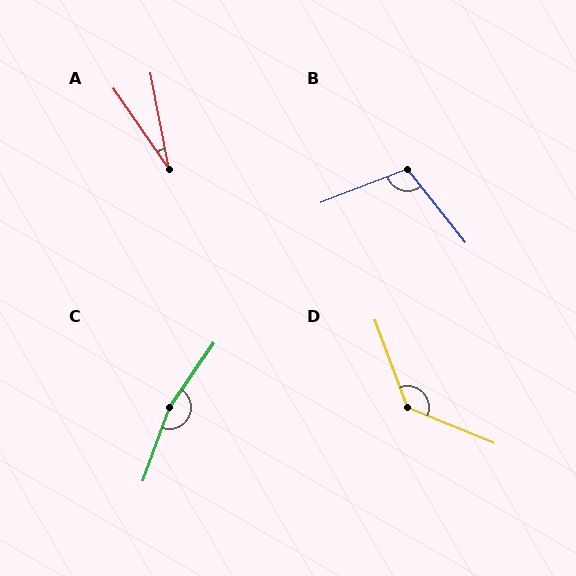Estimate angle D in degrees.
Approximately 132 degrees.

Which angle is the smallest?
A, at approximately 23 degrees.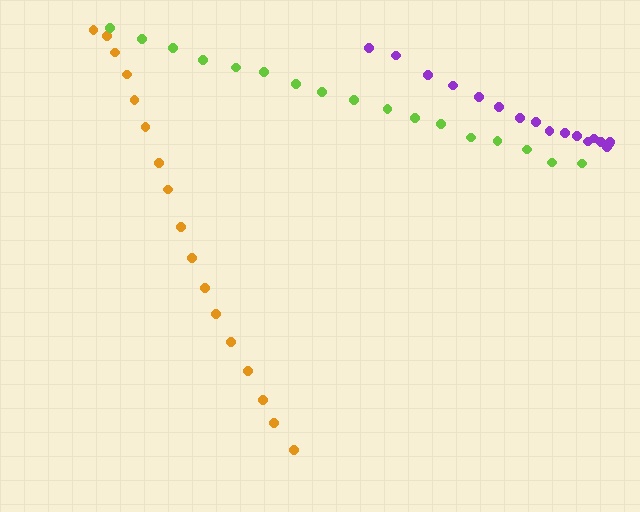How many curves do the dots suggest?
There are 3 distinct paths.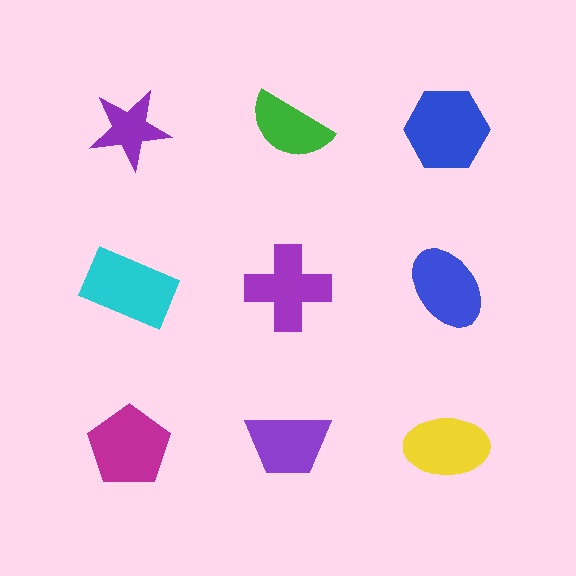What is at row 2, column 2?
A purple cross.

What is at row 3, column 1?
A magenta pentagon.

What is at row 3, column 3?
A yellow ellipse.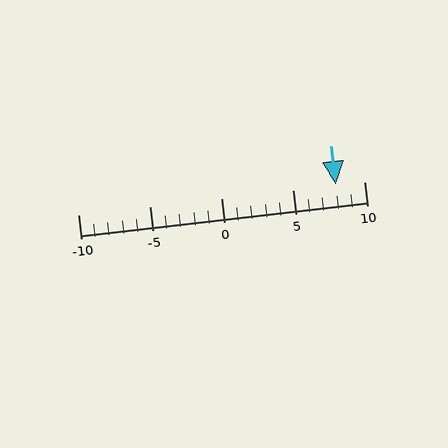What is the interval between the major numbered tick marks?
The major tick marks are spaced 5 units apart.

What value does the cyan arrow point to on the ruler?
The cyan arrow points to approximately 8.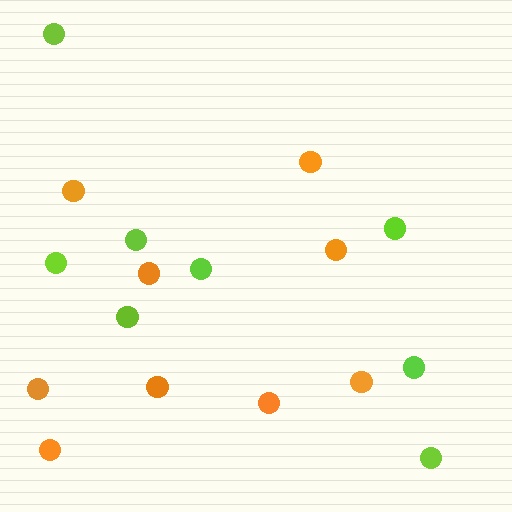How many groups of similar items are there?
There are 2 groups: one group of orange circles (9) and one group of lime circles (8).